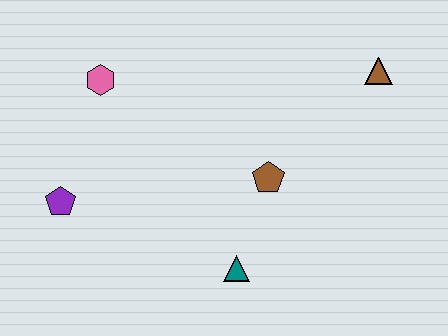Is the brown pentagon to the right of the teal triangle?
Yes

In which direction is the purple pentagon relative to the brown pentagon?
The purple pentagon is to the left of the brown pentagon.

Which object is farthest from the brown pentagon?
The purple pentagon is farthest from the brown pentagon.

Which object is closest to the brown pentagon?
The teal triangle is closest to the brown pentagon.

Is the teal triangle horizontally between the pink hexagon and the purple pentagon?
No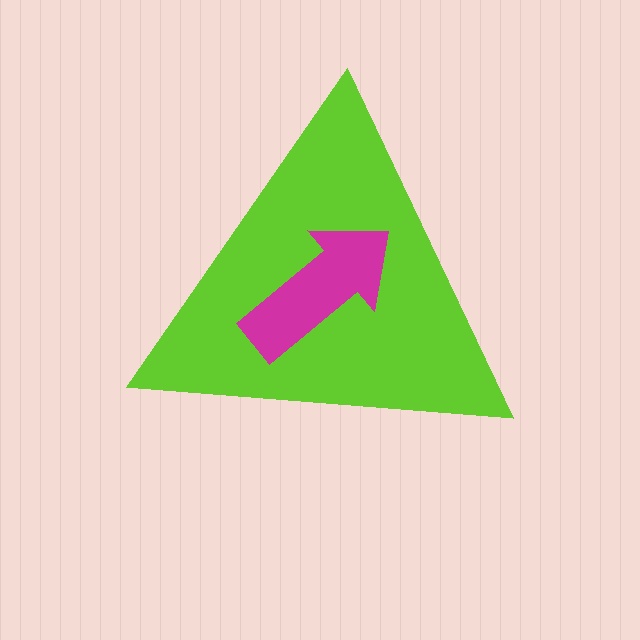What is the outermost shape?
The lime triangle.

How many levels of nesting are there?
2.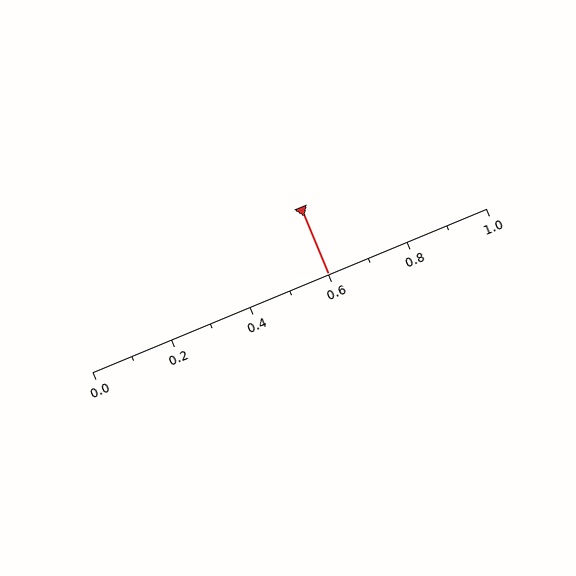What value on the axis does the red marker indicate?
The marker indicates approximately 0.6.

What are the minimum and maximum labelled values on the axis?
The axis runs from 0.0 to 1.0.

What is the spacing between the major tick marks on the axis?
The major ticks are spaced 0.2 apart.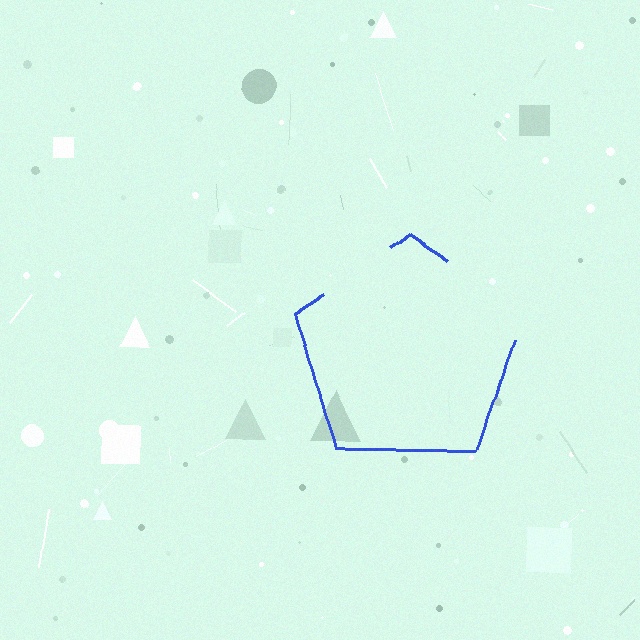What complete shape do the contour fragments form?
The contour fragments form a pentagon.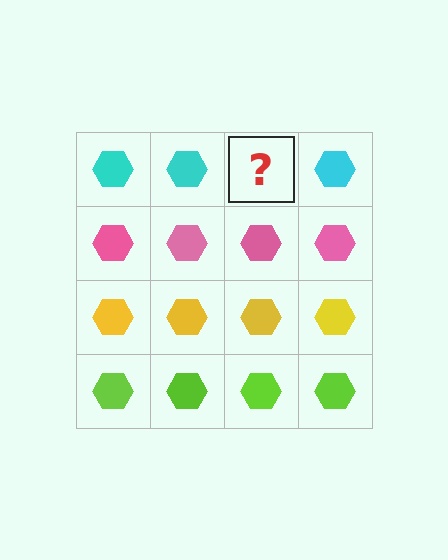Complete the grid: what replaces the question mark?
The question mark should be replaced with a cyan hexagon.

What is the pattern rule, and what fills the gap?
The rule is that each row has a consistent color. The gap should be filled with a cyan hexagon.